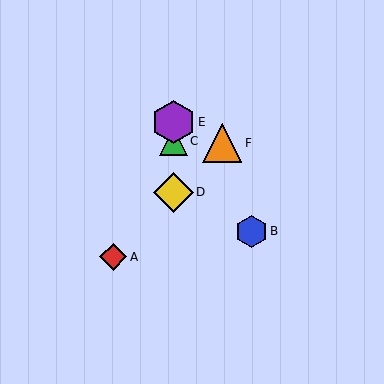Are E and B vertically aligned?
No, E is at x≈173 and B is at x≈251.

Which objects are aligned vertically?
Objects C, D, E are aligned vertically.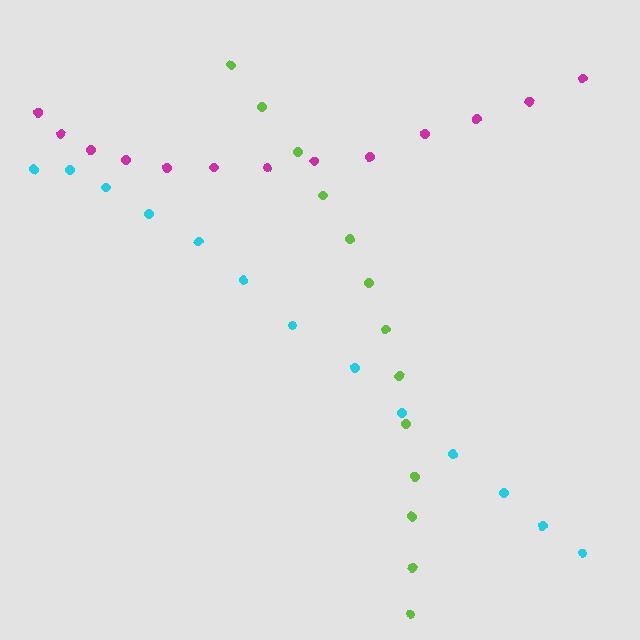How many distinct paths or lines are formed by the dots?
There are 3 distinct paths.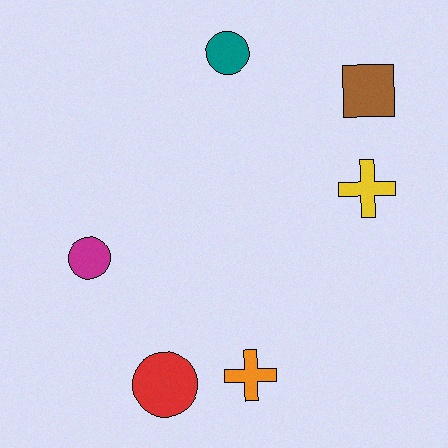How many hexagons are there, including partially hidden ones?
There are no hexagons.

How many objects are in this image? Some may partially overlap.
There are 6 objects.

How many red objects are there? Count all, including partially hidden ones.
There is 1 red object.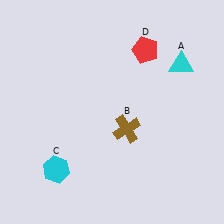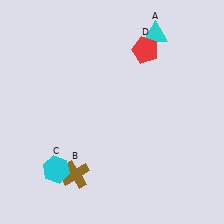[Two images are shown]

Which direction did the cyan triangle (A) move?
The cyan triangle (A) moved up.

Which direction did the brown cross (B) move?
The brown cross (B) moved left.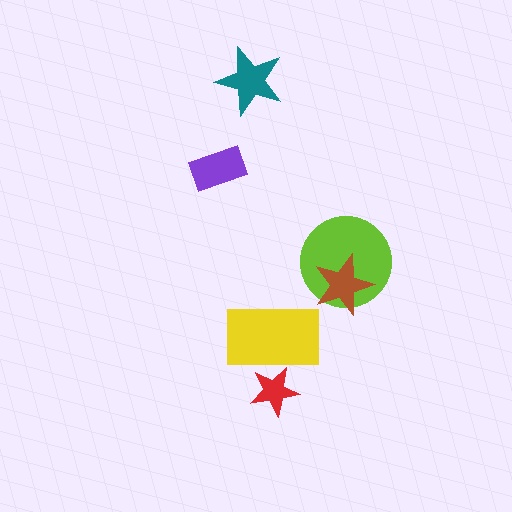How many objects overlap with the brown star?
1 object overlaps with the brown star.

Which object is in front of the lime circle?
The brown star is in front of the lime circle.